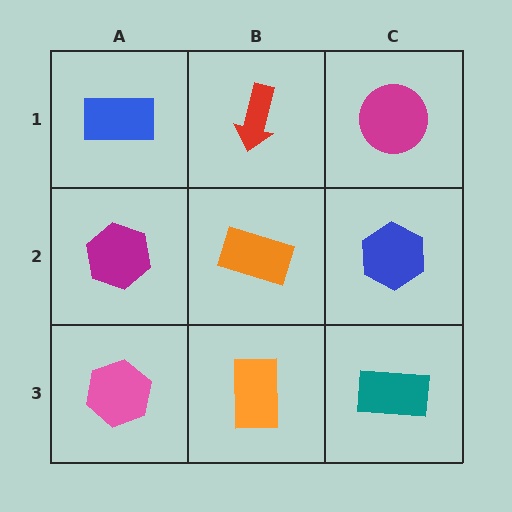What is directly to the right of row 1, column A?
A red arrow.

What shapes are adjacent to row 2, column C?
A magenta circle (row 1, column C), a teal rectangle (row 3, column C), an orange rectangle (row 2, column B).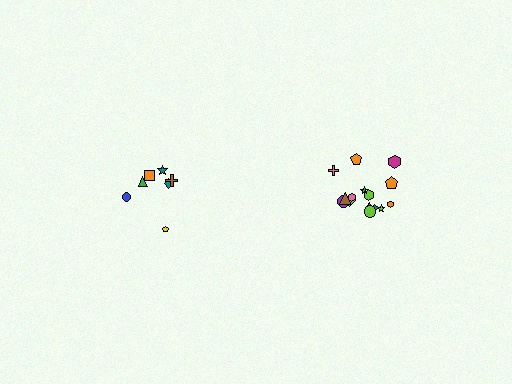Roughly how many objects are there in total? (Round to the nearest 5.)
Roughly 20 objects in total.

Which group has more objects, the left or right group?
The right group.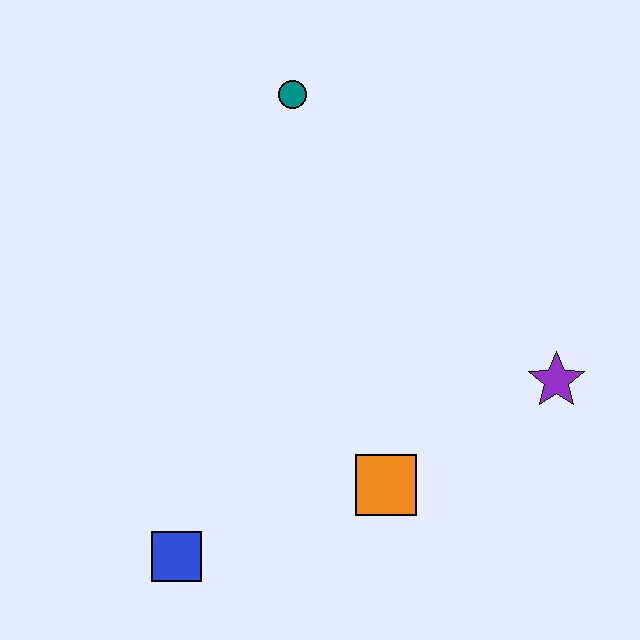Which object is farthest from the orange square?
The teal circle is farthest from the orange square.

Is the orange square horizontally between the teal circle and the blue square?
No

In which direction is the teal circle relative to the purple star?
The teal circle is above the purple star.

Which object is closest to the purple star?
The orange square is closest to the purple star.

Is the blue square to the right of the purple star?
No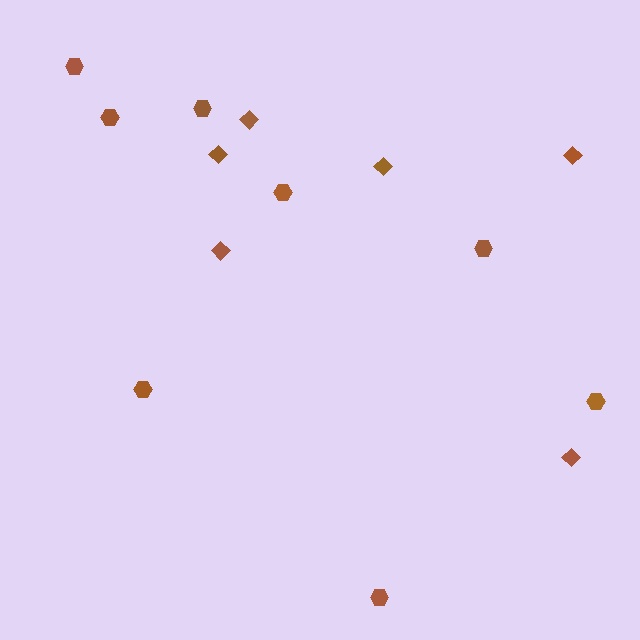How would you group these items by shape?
There are 2 groups: one group of hexagons (8) and one group of diamonds (6).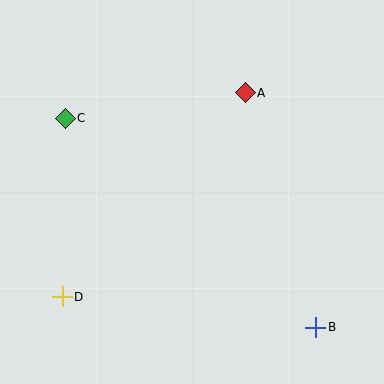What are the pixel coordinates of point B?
Point B is at (316, 327).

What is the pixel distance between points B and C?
The distance between B and C is 326 pixels.